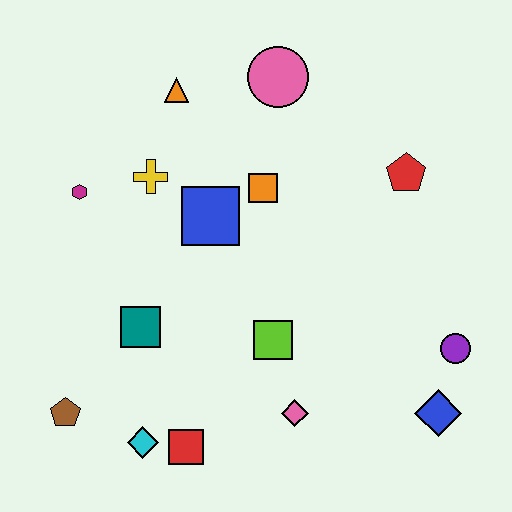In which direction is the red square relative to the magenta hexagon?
The red square is below the magenta hexagon.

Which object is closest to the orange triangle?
The yellow cross is closest to the orange triangle.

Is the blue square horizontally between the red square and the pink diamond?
Yes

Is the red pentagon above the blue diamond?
Yes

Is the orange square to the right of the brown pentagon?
Yes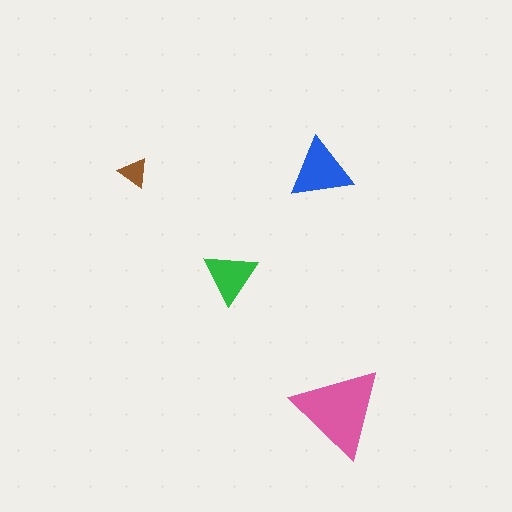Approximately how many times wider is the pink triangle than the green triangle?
About 1.5 times wider.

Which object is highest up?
The blue triangle is topmost.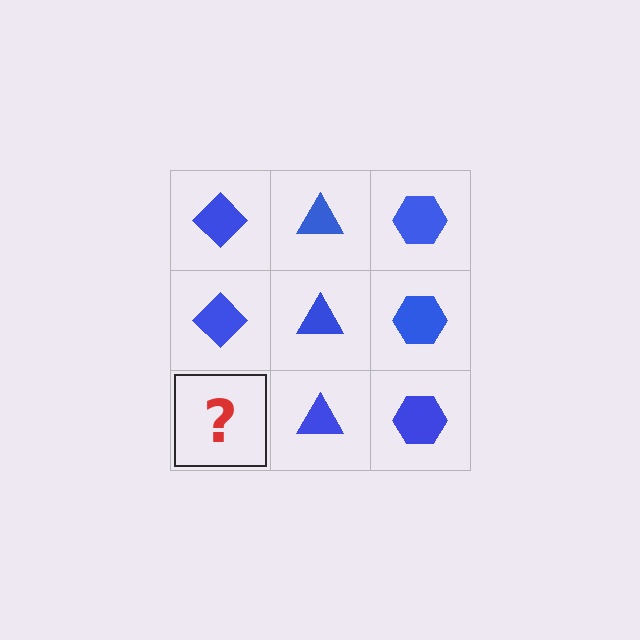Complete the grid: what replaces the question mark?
The question mark should be replaced with a blue diamond.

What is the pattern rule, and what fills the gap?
The rule is that each column has a consistent shape. The gap should be filled with a blue diamond.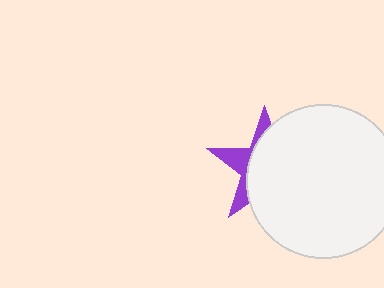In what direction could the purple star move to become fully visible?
The purple star could move left. That would shift it out from behind the white circle entirely.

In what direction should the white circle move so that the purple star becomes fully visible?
The white circle should move right. That is the shortest direction to clear the overlap and leave the purple star fully visible.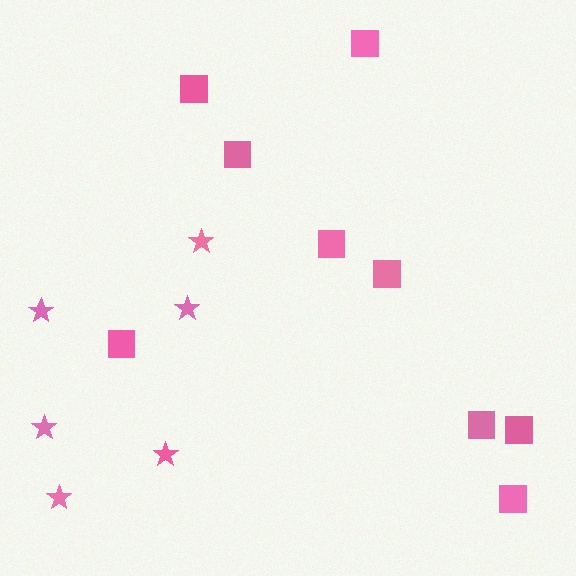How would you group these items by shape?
There are 2 groups: one group of squares (9) and one group of stars (6).